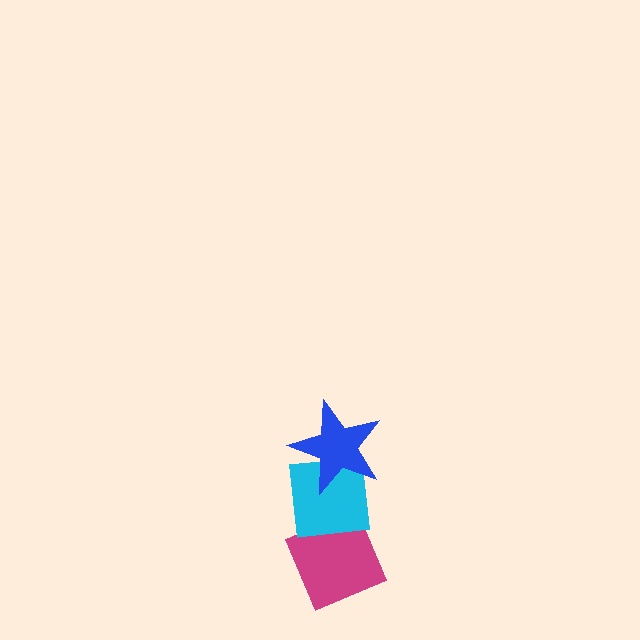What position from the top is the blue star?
The blue star is 1st from the top.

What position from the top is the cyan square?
The cyan square is 2nd from the top.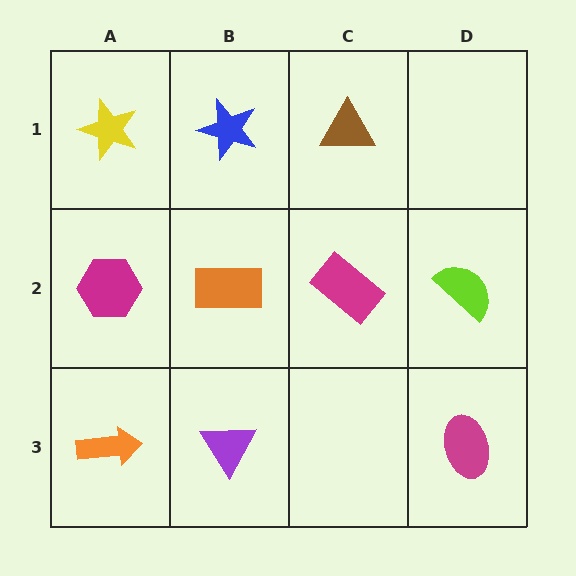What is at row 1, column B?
A blue star.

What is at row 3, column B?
A purple triangle.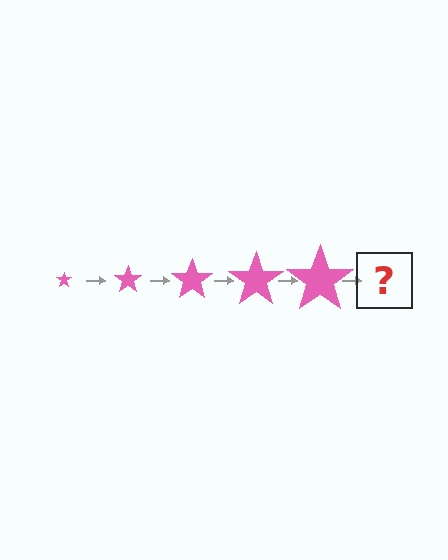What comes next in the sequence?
The next element should be a pink star, larger than the previous one.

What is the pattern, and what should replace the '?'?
The pattern is that the star gets progressively larger each step. The '?' should be a pink star, larger than the previous one.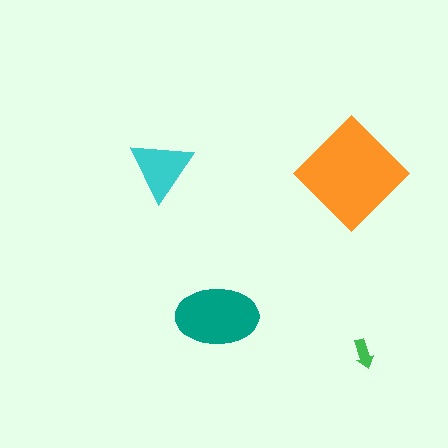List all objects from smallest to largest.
The green arrow, the cyan triangle, the teal ellipse, the orange diamond.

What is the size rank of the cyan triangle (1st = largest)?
3rd.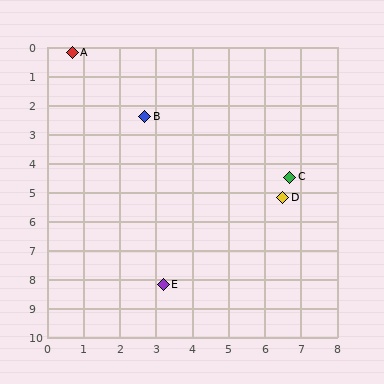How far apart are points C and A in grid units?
Points C and A are about 7.4 grid units apart.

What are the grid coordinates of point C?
Point C is at approximately (6.7, 4.5).